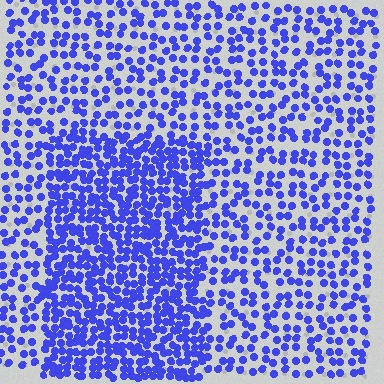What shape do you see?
I see a rectangle.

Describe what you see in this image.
The image contains small blue elements arranged at two different densities. A rectangle-shaped region is visible where the elements are more densely packed than the surrounding area.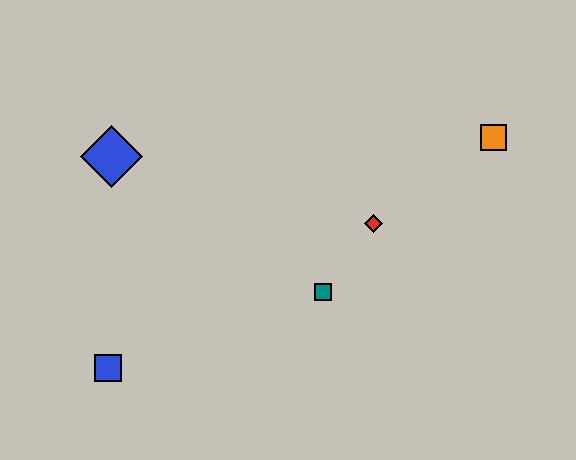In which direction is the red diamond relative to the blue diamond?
The red diamond is to the right of the blue diamond.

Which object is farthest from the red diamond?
The blue square is farthest from the red diamond.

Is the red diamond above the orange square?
No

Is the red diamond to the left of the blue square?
No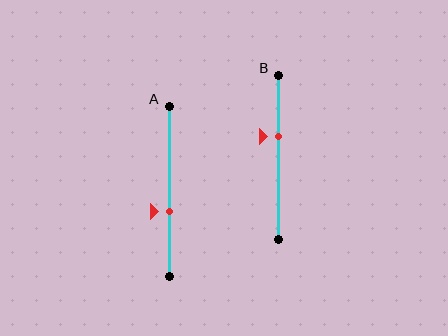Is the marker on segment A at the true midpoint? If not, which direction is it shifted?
No, the marker on segment A is shifted downward by about 12% of the segment length.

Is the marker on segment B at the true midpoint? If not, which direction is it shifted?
No, the marker on segment B is shifted upward by about 13% of the segment length.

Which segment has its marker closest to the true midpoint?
Segment A has its marker closest to the true midpoint.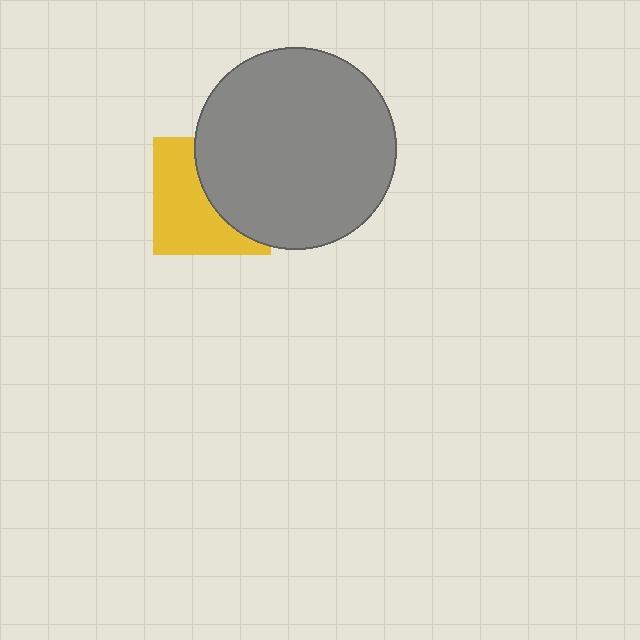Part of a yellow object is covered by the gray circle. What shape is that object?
It is a square.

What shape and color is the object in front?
The object in front is a gray circle.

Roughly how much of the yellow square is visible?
About half of it is visible (roughly 53%).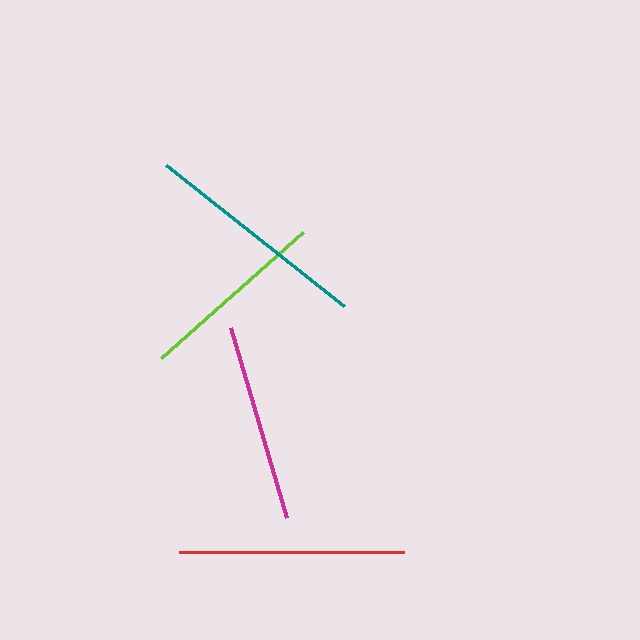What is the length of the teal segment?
The teal segment is approximately 227 pixels long.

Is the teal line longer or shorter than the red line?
The teal line is longer than the red line.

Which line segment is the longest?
The teal line is the longest at approximately 227 pixels.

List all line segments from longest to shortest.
From longest to shortest: teal, red, magenta, lime.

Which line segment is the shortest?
The lime line is the shortest at approximately 190 pixels.